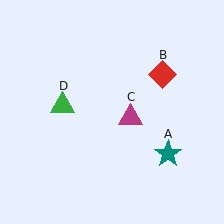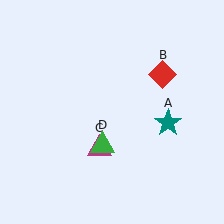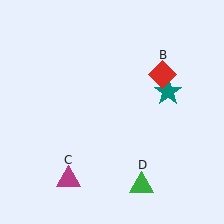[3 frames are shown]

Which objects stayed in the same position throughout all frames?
Red diamond (object B) remained stationary.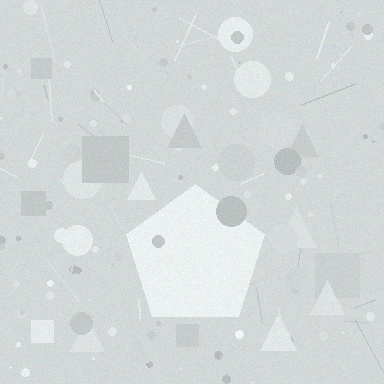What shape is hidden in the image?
A pentagon is hidden in the image.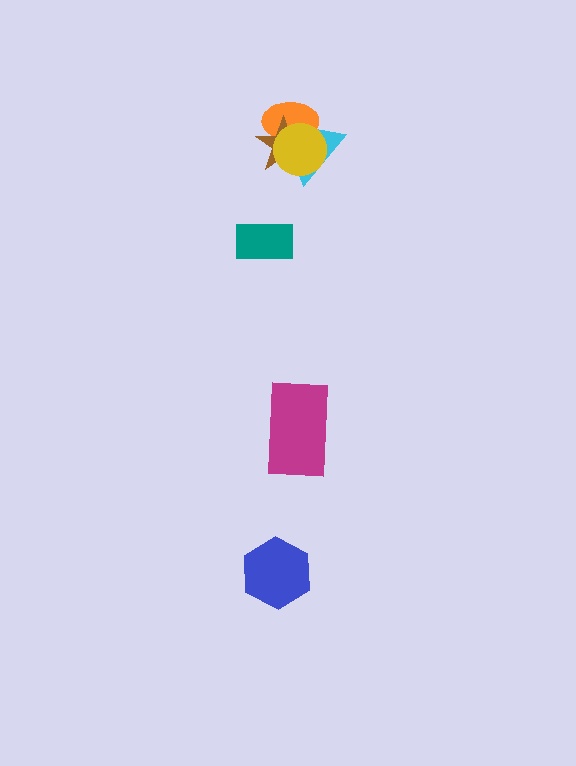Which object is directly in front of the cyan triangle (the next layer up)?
The orange ellipse is directly in front of the cyan triangle.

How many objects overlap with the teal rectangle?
0 objects overlap with the teal rectangle.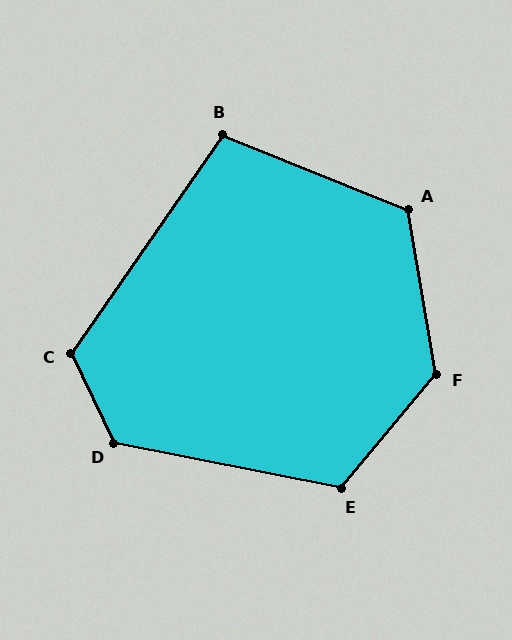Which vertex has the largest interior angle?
F, at approximately 131 degrees.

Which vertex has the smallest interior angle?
B, at approximately 103 degrees.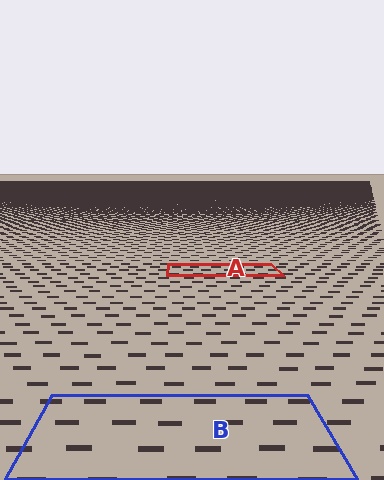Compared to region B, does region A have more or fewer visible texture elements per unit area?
Region A has more texture elements per unit area — they are packed more densely because it is farther away.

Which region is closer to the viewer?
Region B is closer. The texture elements there are larger and more spread out.